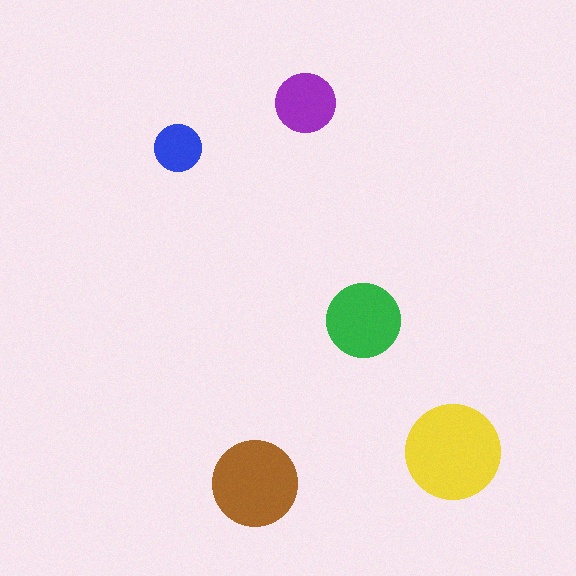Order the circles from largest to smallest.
the yellow one, the brown one, the green one, the purple one, the blue one.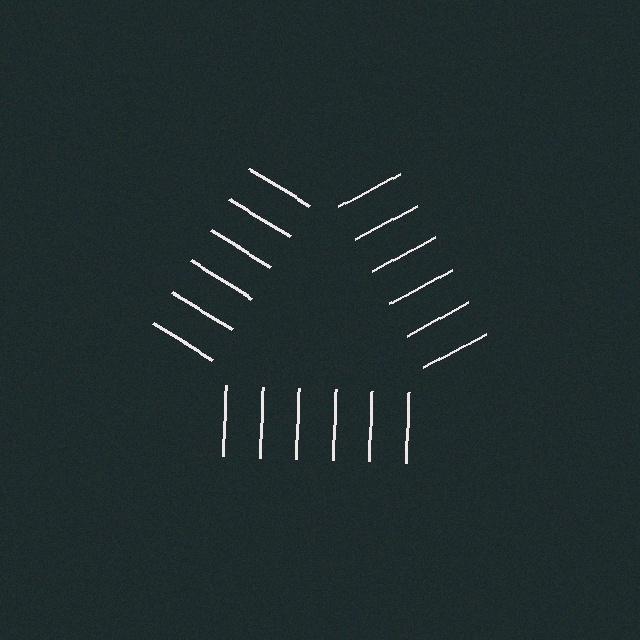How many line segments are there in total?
18 — 6 along each of the 3 edges.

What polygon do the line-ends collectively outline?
An illusory triangle — the line segments terminate on its edges but no continuous stroke is drawn.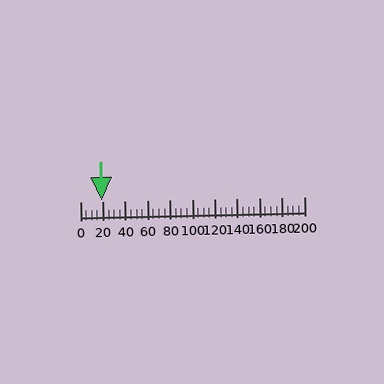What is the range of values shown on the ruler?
The ruler shows values from 0 to 200.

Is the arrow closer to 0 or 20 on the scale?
The arrow is closer to 20.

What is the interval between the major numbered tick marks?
The major tick marks are spaced 20 units apart.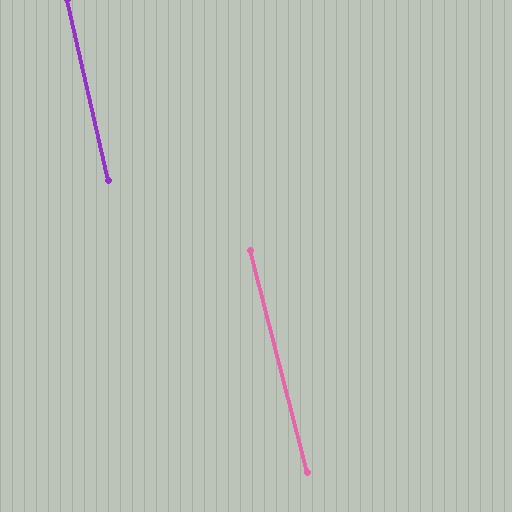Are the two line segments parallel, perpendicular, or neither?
Parallel — their directions differ by only 1.6°.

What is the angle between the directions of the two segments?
Approximately 2 degrees.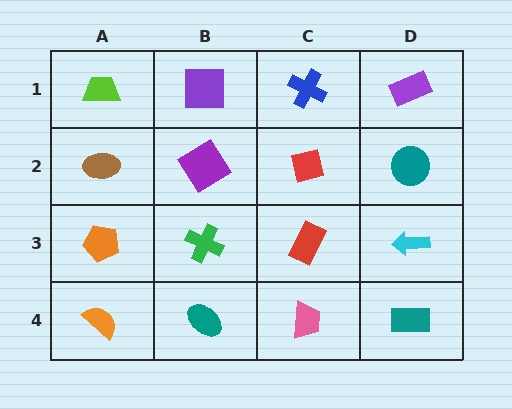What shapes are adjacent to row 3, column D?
A teal circle (row 2, column D), a teal rectangle (row 4, column D), a red rectangle (row 3, column C).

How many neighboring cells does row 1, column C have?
3.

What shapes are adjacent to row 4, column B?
A green cross (row 3, column B), an orange semicircle (row 4, column A), a pink trapezoid (row 4, column C).